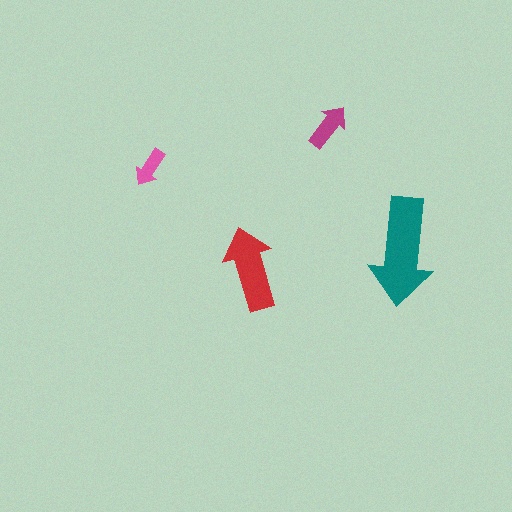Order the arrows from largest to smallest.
the teal one, the red one, the magenta one, the pink one.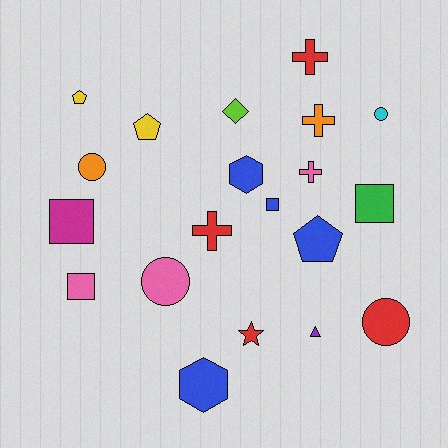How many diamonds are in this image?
There is 1 diamond.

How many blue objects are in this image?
There are 4 blue objects.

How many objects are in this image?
There are 20 objects.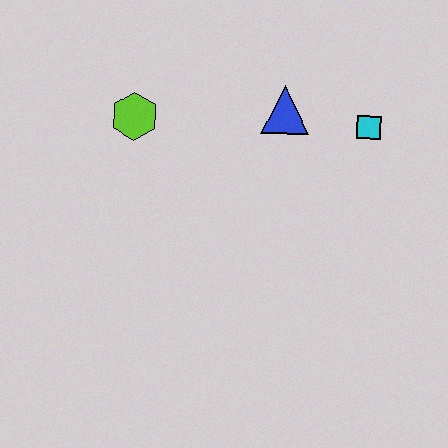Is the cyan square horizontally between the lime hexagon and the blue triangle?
No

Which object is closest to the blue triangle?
The cyan square is closest to the blue triangle.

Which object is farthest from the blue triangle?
The lime hexagon is farthest from the blue triangle.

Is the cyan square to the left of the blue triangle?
No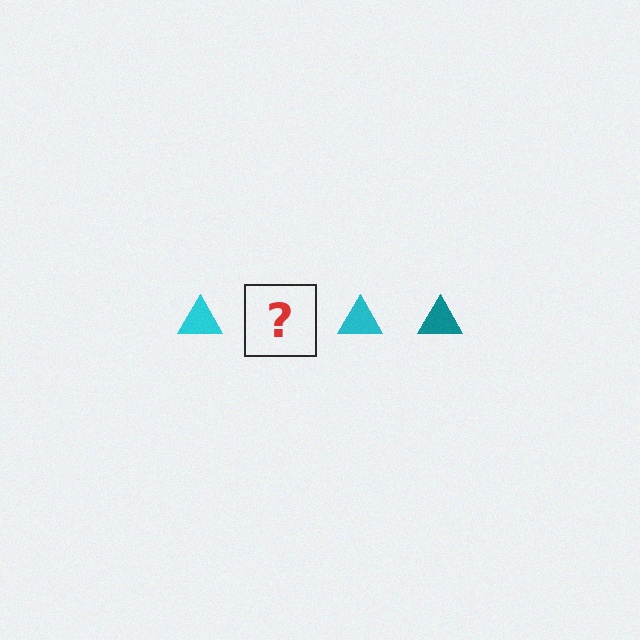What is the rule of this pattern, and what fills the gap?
The rule is that the pattern cycles through cyan, teal triangles. The gap should be filled with a teal triangle.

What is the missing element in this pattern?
The missing element is a teal triangle.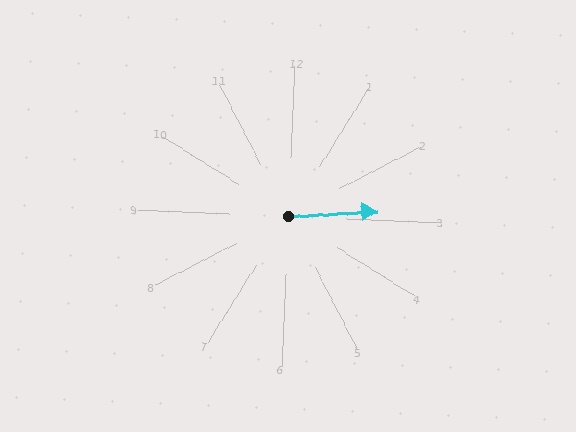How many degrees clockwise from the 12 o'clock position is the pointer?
Approximately 84 degrees.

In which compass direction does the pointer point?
East.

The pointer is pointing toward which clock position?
Roughly 3 o'clock.